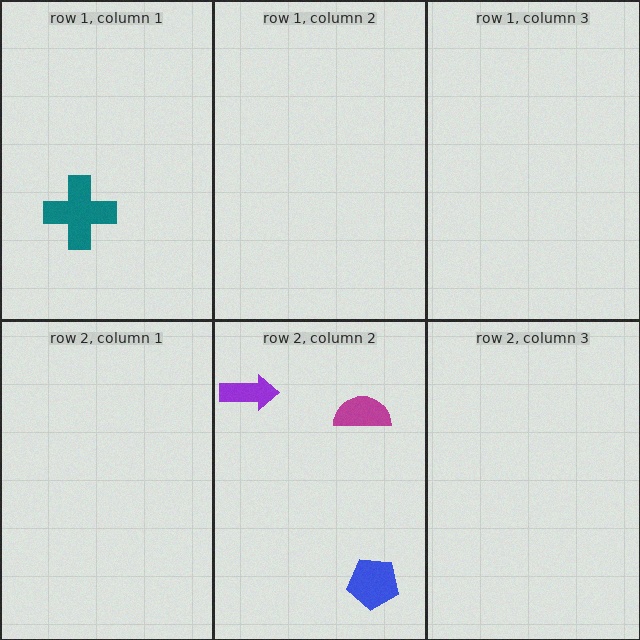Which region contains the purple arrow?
The row 2, column 2 region.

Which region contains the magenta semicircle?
The row 2, column 2 region.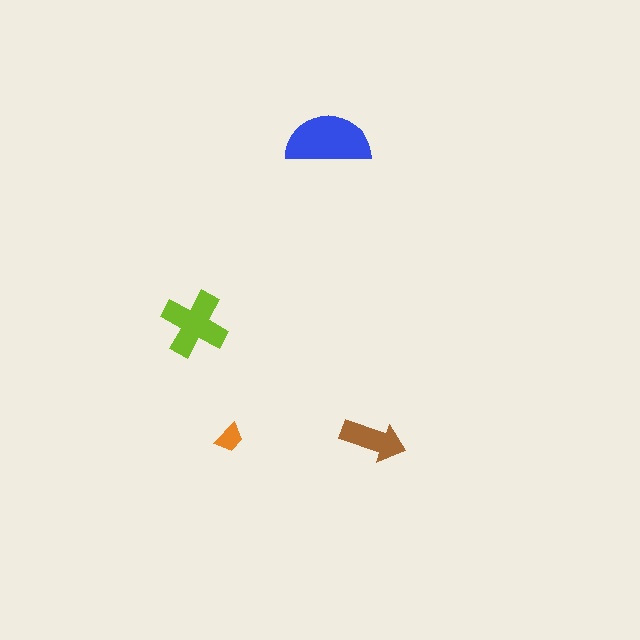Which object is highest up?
The blue semicircle is topmost.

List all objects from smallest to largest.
The orange trapezoid, the brown arrow, the lime cross, the blue semicircle.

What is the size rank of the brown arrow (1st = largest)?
3rd.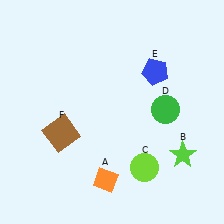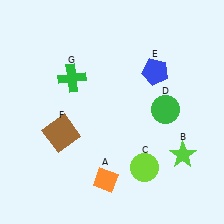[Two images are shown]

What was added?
A green cross (G) was added in Image 2.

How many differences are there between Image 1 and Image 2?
There is 1 difference between the two images.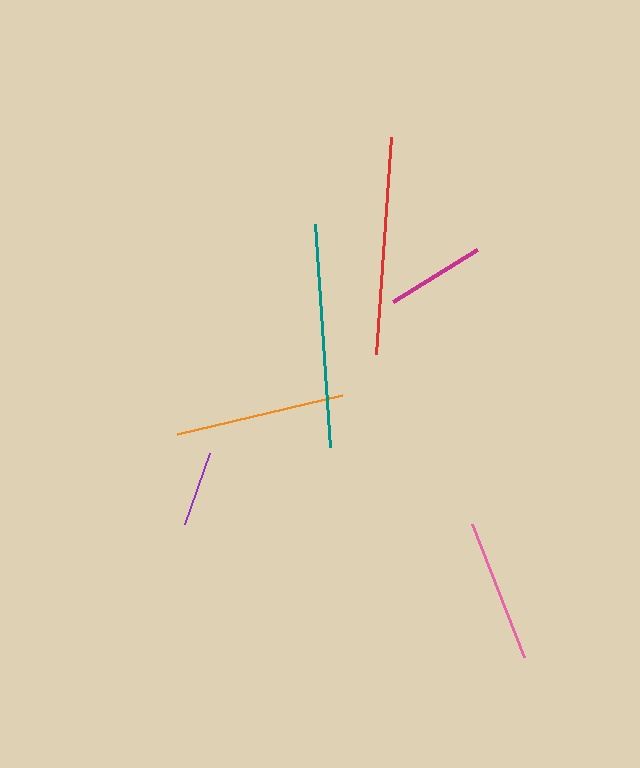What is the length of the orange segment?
The orange segment is approximately 169 pixels long.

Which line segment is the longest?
The teal line is the longest at approximately 223 pixels.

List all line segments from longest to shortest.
From longest to shortest: teal, red, orange, pink, magenta, purple.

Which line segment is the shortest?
The purple line is the shortest at approximately 76 pixels.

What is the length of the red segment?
The red segment is approximately 218 pixels long.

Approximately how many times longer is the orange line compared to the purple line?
The orange line is approximately 2.2 times the length of the purple line.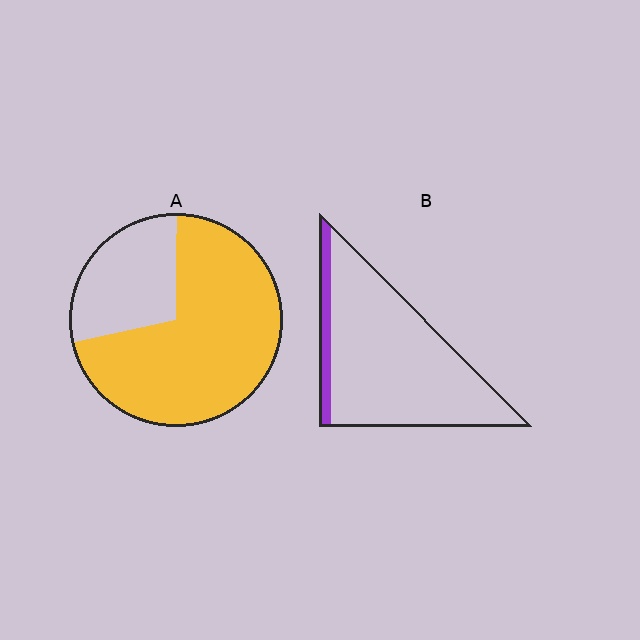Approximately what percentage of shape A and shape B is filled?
A is approximately 70% and B is approximately 10%.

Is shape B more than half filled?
No.